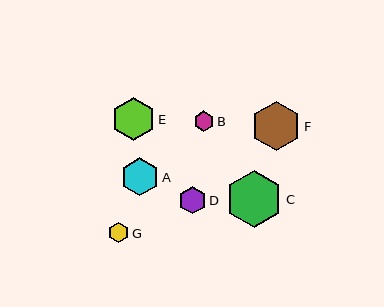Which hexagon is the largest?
Hexagon C is the largest with a size of approximately 57 pixels.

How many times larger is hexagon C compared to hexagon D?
Hexagon C is approximately 2.1 times the size of hexagon D.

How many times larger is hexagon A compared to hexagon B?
Hexagon A is approximately 1.9 times the size of hexagon B.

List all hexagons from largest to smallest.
From largest to smallest: C, F, E, A, D, G, B.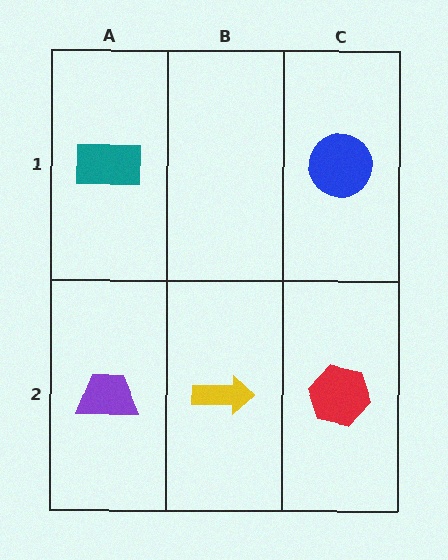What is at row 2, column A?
A purple trapezoid.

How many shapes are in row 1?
2 shapes.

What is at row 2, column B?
A yellow arrow.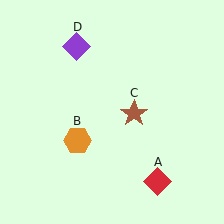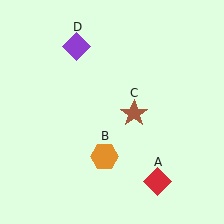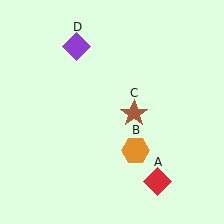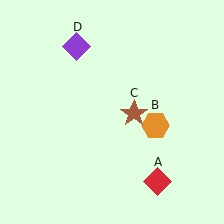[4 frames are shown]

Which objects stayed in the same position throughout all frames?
Red diamond (object A) and brown star (object C) and purple diamond (object D) remained stationary.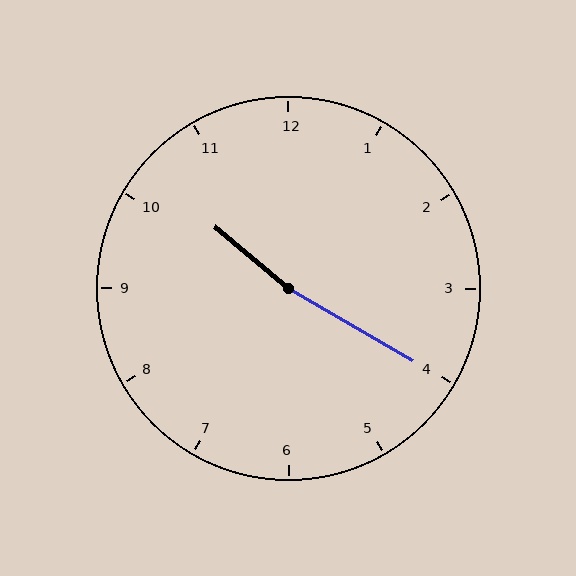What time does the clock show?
10:20.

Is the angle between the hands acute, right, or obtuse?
It is obtuse.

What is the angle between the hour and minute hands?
Approximately 170 degrees.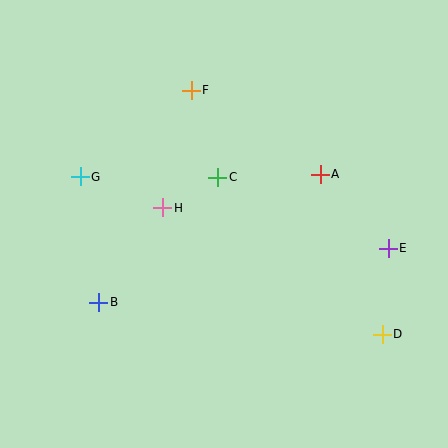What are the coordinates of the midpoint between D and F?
The midpoint between D and F is at (287, 212).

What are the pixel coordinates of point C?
Point C is at (218, 177).